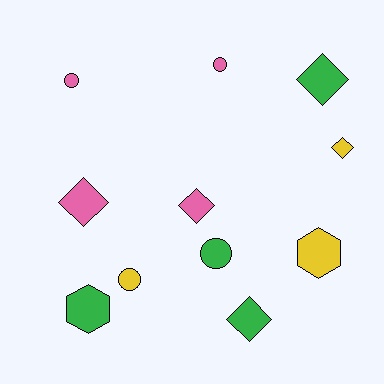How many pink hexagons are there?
There are no pink hexagons.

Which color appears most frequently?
Green, with 4 objects.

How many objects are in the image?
There are 11 objects.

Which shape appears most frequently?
Diamond, with 5 objects.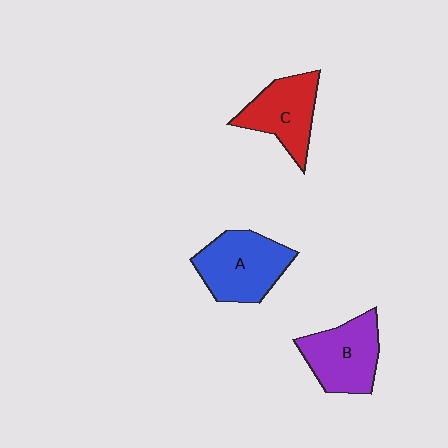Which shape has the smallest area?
Shape C (red).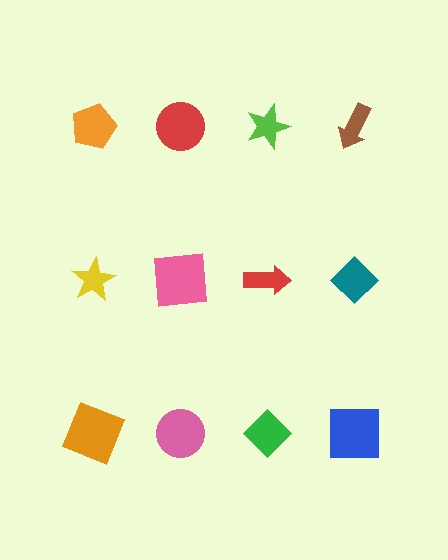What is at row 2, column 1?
A yellow star.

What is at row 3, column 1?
An orange square.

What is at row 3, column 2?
A pink circle.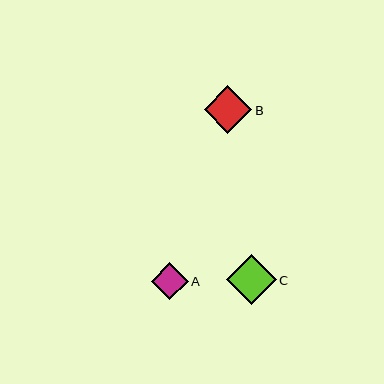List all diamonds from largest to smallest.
From largest to smallest: C, B, A.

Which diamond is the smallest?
Diamond A is the smallest with a size of approximately 37 pixels.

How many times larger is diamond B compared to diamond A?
Diamond B is approximately 1.3 times the size of diamond A.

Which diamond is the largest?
Diamond C is the largest with a size of approximately 50 pixels.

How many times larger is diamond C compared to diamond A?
Diamond C is approximately 1.3 times the size of diamond A.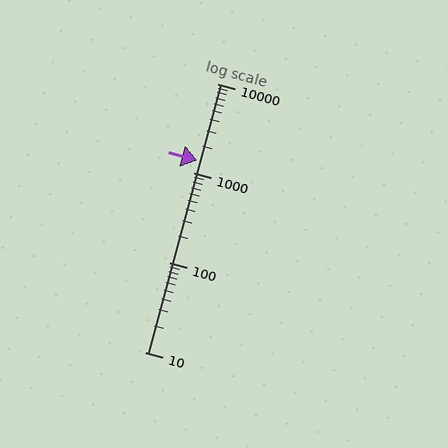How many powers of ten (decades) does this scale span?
The scale spans 3 decades, from 10 to 10000.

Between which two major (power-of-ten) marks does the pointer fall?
The pointer is between 1000 and 10000.